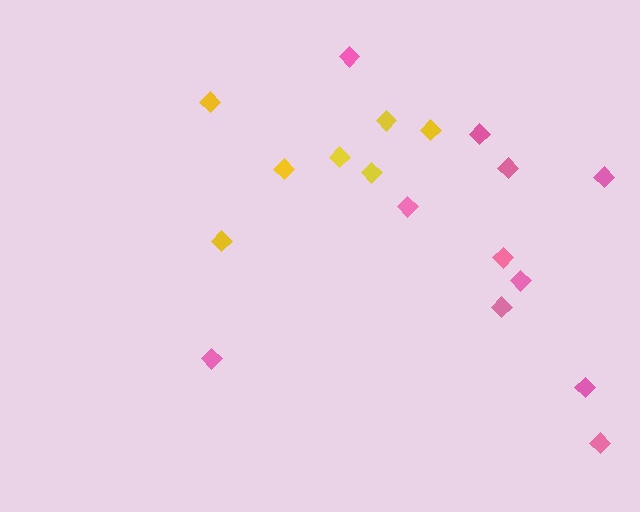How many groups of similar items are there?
There are 2 groups: one group of yellow diamonds (7) and one group of pink diamonds (11).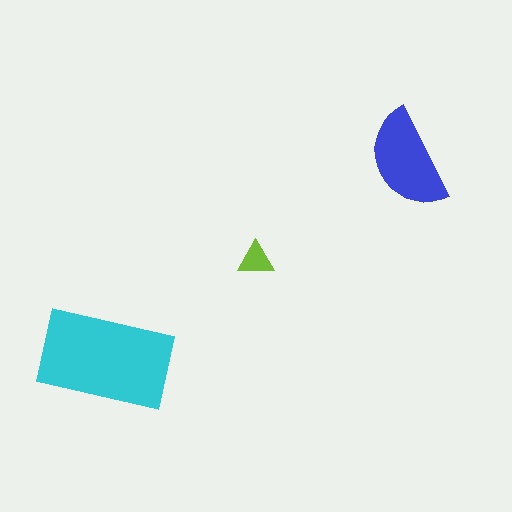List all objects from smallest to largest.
The lime triangle, the blue semicircle, the cyan rectangle.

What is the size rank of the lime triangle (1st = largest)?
3rd.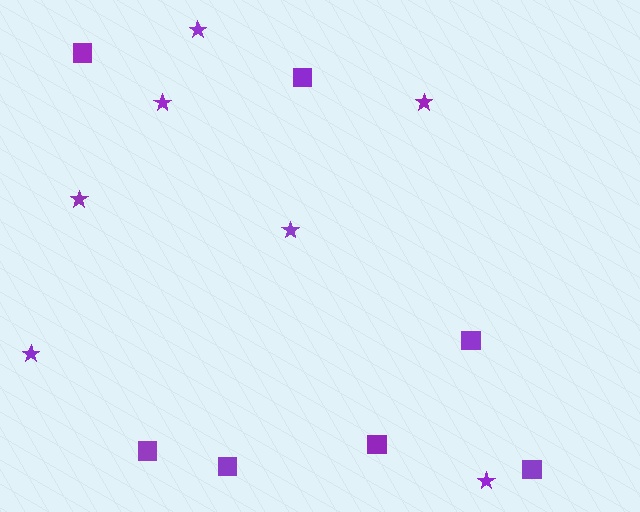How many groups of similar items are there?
There are 2 groups: one group of stars (7) and one group of squares (7).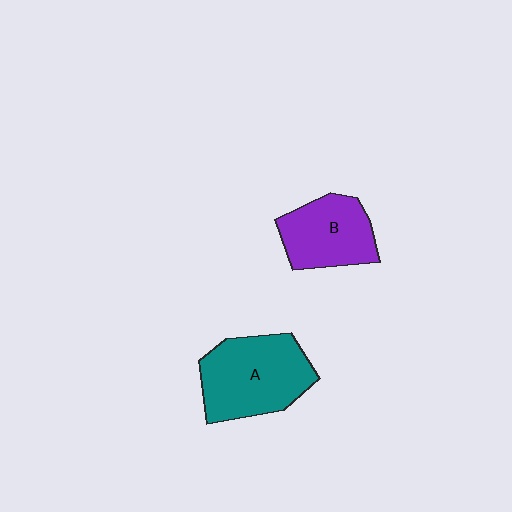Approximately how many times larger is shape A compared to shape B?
Approximately 1.3 times.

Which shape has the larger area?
Shape A (teal).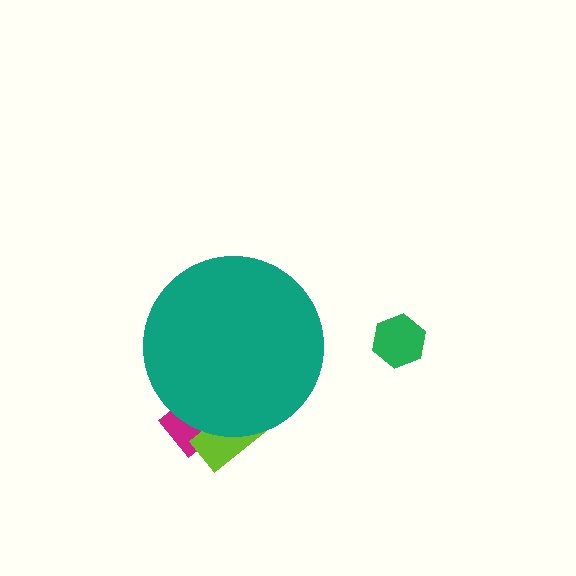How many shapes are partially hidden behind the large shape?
2 shapes are partially hidden.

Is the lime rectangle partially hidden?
Yes, the lime rectangle is partially hidden behind the teal circle.